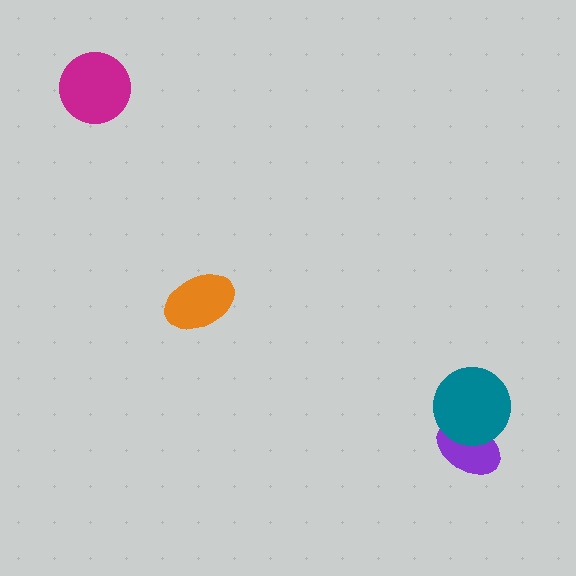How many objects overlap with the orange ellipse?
0 objects overlap with the orange ellipse.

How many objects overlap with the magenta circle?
0 objects overlap with the magenta circle.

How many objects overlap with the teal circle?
1 object overlaps with the teal circle.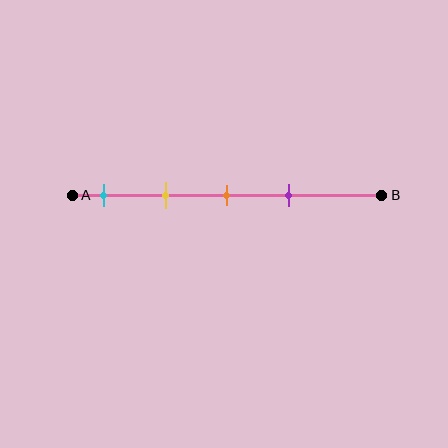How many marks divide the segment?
There are 4 marks dividing the segment.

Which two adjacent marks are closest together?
The orange and purple marks are the closest adjacent pair.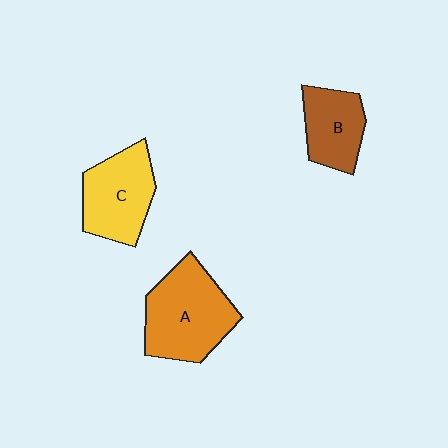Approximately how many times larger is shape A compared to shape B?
Approximately 1.6 times.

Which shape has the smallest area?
Shape B (brown).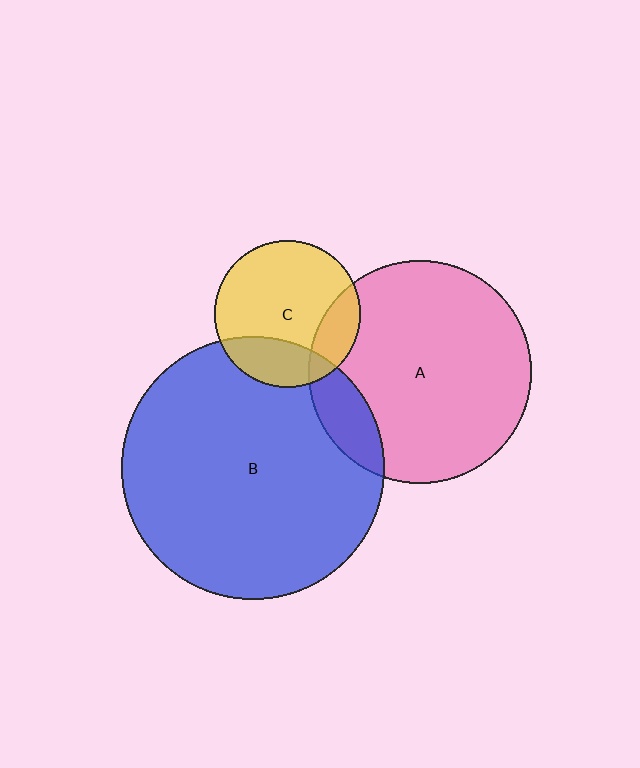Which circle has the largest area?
Circle B (blue).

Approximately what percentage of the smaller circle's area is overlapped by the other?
Approximately 15%.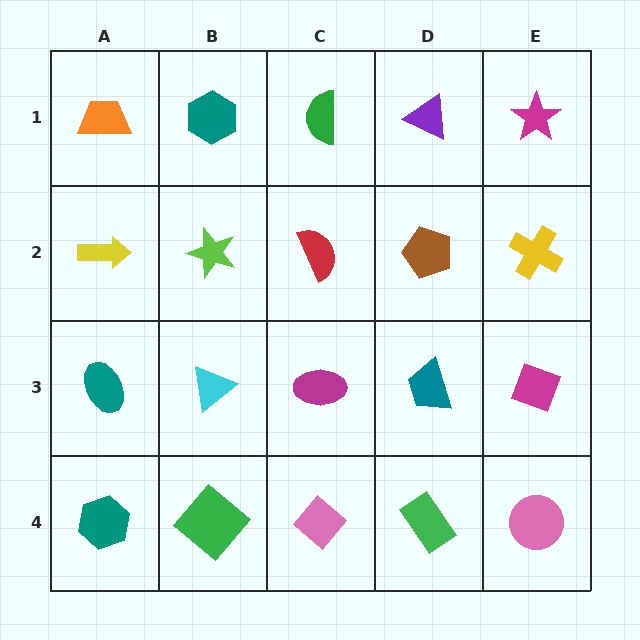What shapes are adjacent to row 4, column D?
A teal trapezoid (row 3, column D), a pink diamond (row 4, column C), a pink circle (row 4, column E).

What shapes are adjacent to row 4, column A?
A teal ellipse (row 3, column A), a green diamond (row 4, column B).